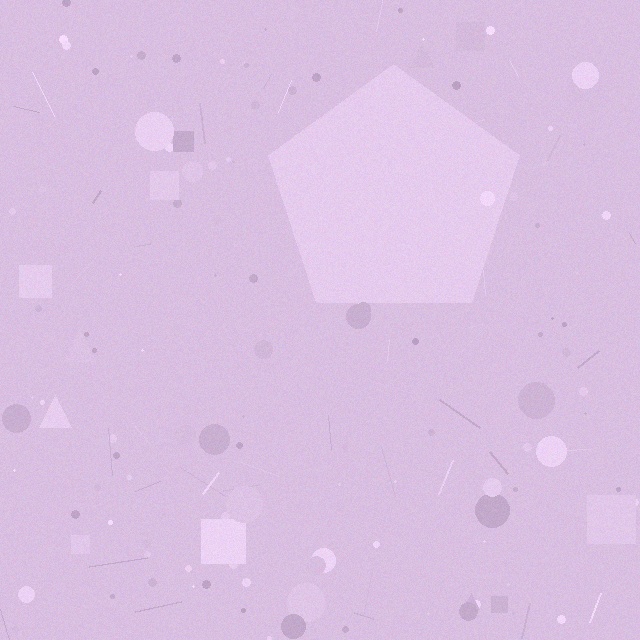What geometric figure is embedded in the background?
A pentagon is embedded in the background.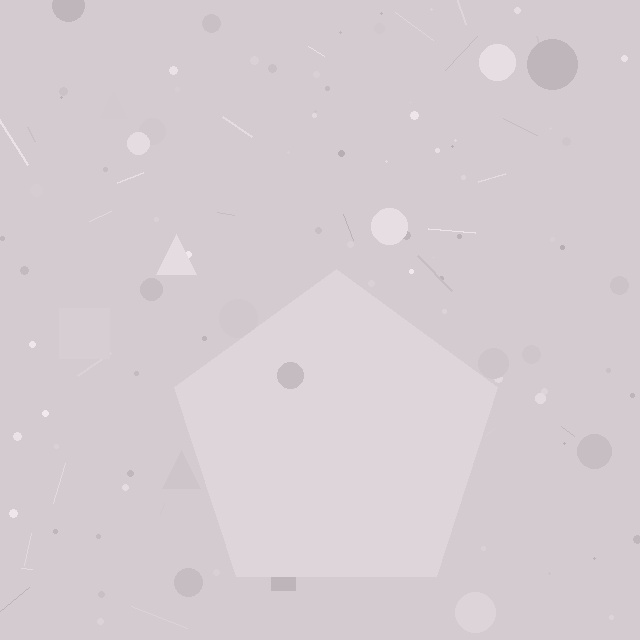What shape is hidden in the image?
A pentagon is hidden in the image.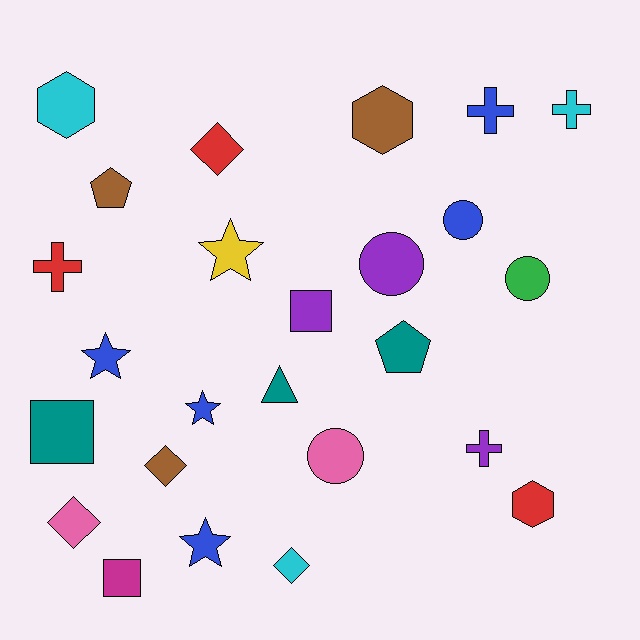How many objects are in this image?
There are 25 objects.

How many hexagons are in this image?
There are 3 hexagons.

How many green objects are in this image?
There is 1 green object.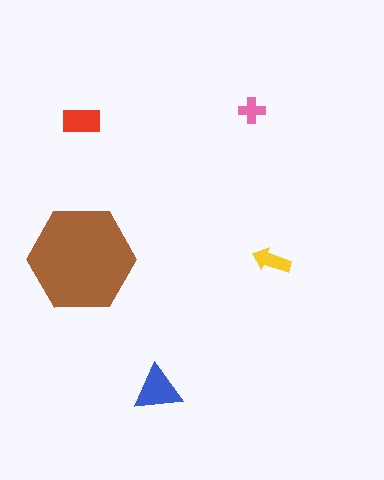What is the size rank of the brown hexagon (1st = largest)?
1st.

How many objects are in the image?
There are 5 objects in the image.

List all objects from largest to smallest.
The brown hexagon, the blue triangle, the red rectangle, the yellow arrow, the pink cross.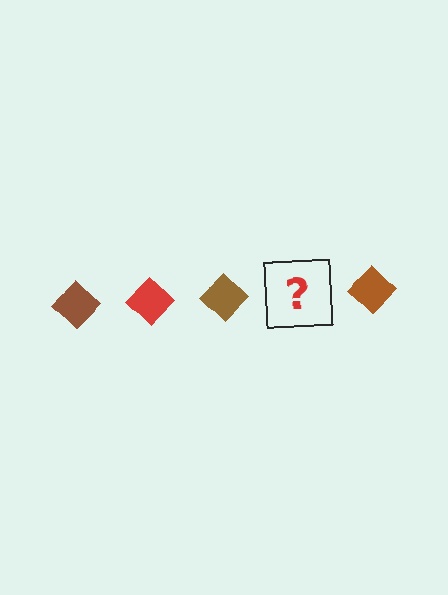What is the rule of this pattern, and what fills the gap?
The rule is that the pattern cycles through brown, red diamonds. The gap should be filled with a red diamond.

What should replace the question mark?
The question mark should be replaced with a red diamond.